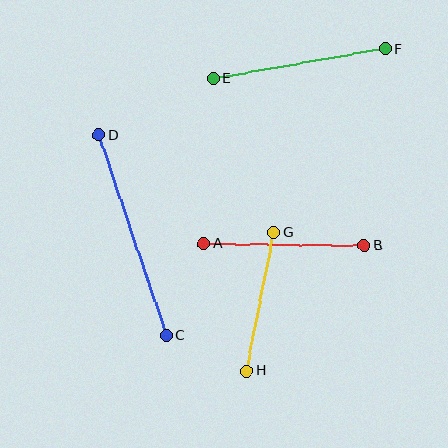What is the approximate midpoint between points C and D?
The midpoint is at approximately (133, 235) pixels.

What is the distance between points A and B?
The distance is approximately 160 pixels.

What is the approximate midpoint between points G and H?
The midpoint is at approximately (260, 302) pixels.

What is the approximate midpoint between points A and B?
The midpoint is at approximately (284, 245) pixels.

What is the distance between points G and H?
The distance is approximately 141 pixels.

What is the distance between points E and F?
The distance is approximately 174 pixels.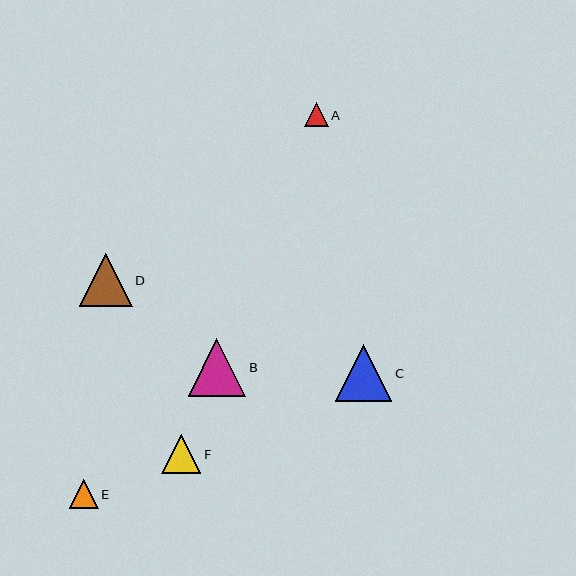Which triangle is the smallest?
Triangle A is the smallest with a size of approximately 24 pixels.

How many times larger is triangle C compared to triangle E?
Triangle C is approximately 2.0 times the size of triangle E.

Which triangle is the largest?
Triangle B is the largest with a size of approximately 58 pixels.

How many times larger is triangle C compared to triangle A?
Triangle C is approximately 2.4 times the size of triangle A.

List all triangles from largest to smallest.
From largest to smallest: B, C, D, F, E, A.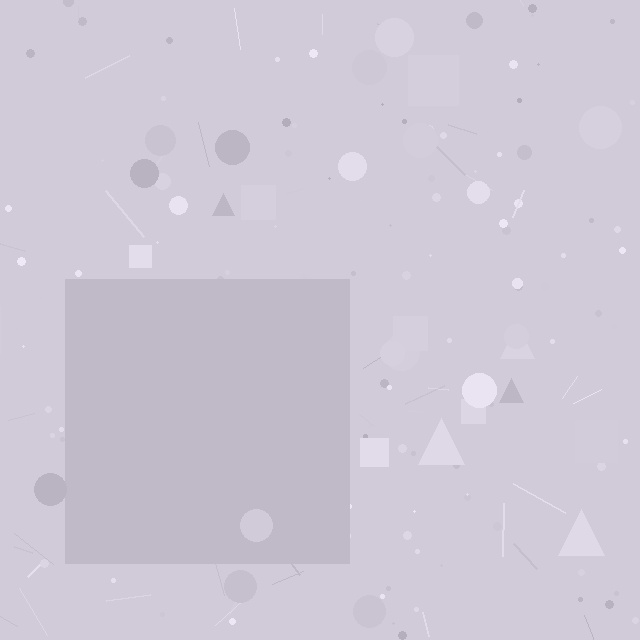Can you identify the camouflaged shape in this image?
The camouflaged shape is a square.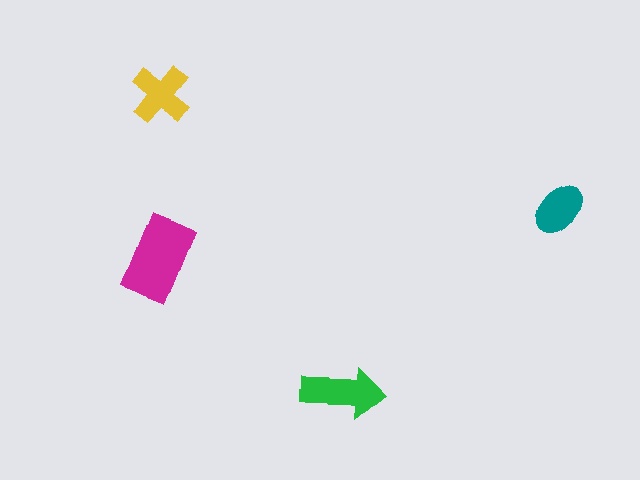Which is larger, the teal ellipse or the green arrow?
The green arrow.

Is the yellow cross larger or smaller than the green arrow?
Smaller.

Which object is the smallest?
The teal ellipse.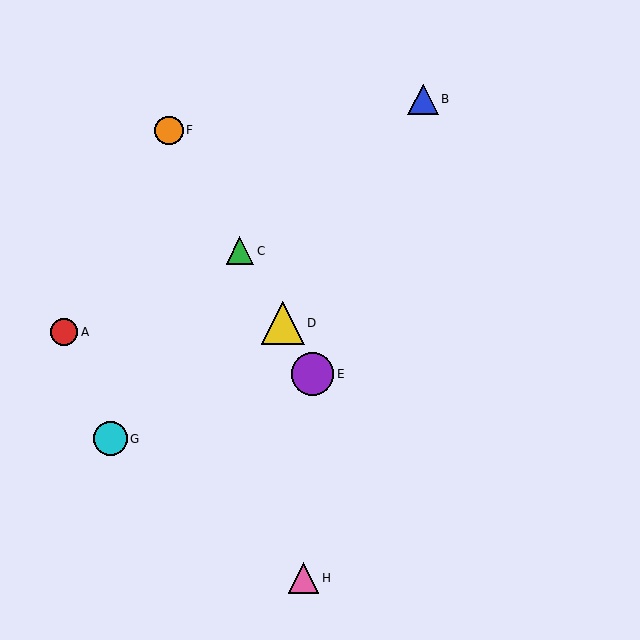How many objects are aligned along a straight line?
4 objects (C, D, E, F) are aligned along a straight line.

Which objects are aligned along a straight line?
Objects C, D, E, F are aligned along a straight line.